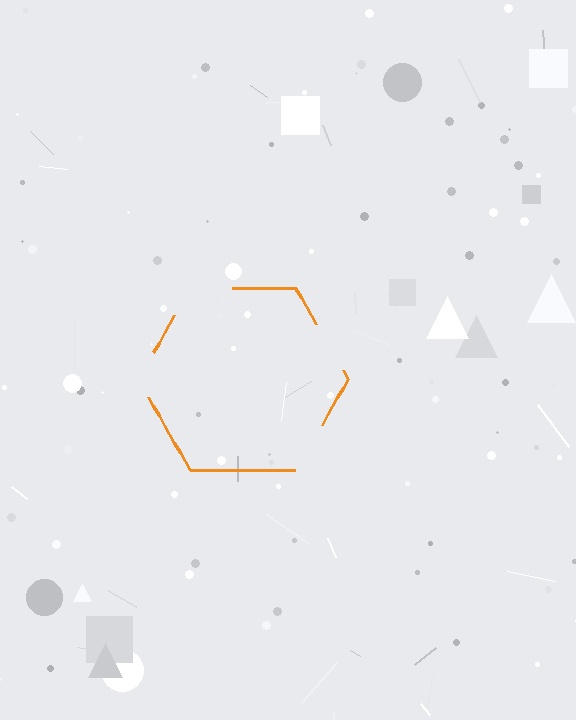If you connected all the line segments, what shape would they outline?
They would outline a hexagon.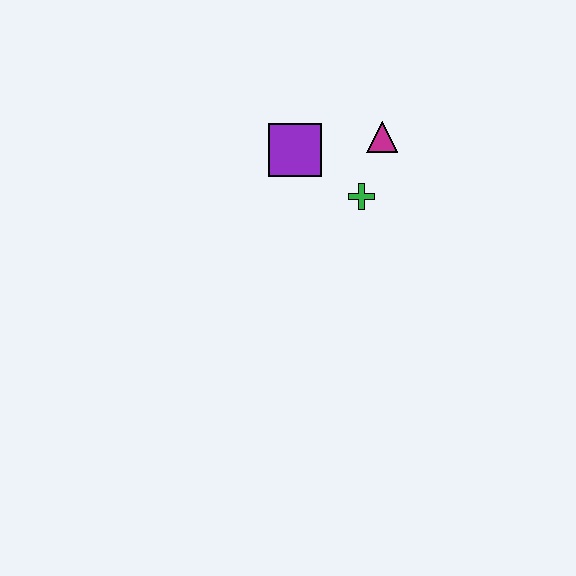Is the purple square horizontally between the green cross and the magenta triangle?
No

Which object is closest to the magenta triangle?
The green cross is closest to the magenta triangle.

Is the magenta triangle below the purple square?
No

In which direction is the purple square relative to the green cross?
The purple square is to the left of the green cross.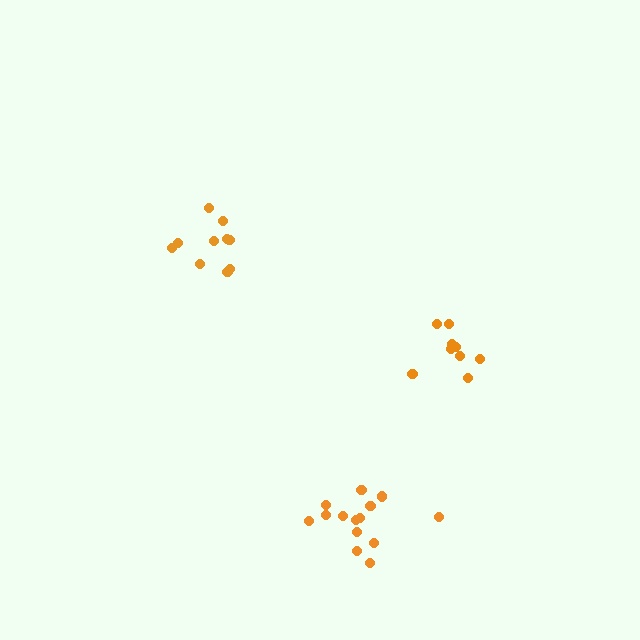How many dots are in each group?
Group 1: 10 dots, Group 2: 9 dots, Group 3: 14 dots (33 total).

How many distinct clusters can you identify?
There are 3 distinct clusters.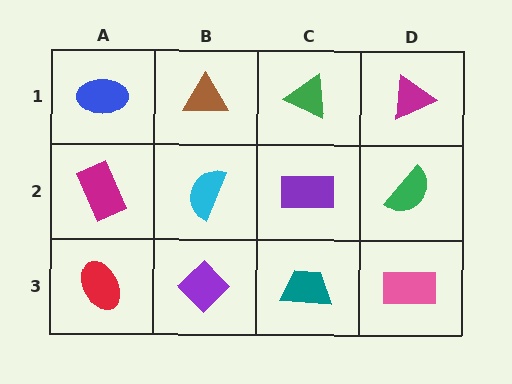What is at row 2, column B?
A cyan semicircle.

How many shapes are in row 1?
4 shapes.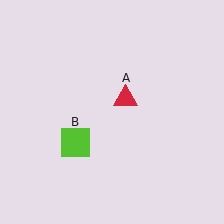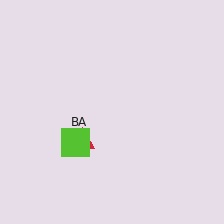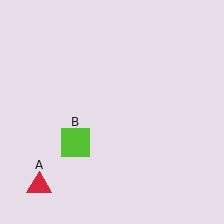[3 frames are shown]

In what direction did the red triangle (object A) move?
The red triangle (object A) moved down and to the left.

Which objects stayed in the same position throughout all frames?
Lime square (object B) remained stationary.